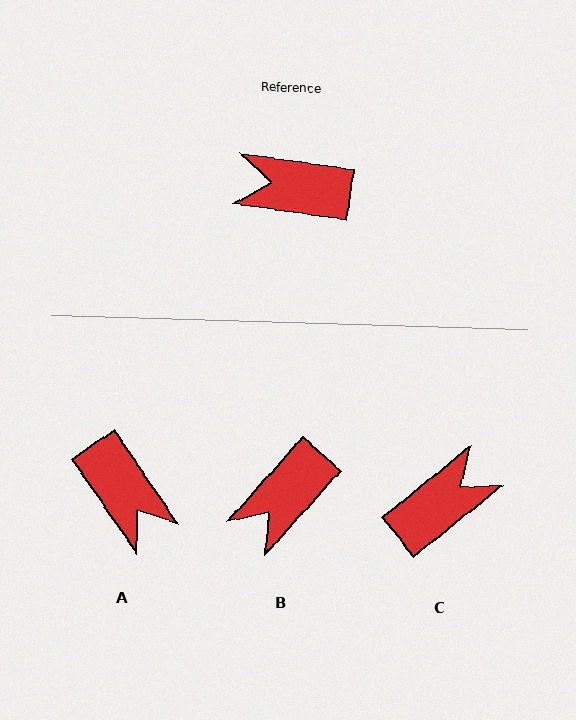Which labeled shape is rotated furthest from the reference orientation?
C, about 133 degrees away.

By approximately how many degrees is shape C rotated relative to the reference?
Approximately 133 degrees clockwise.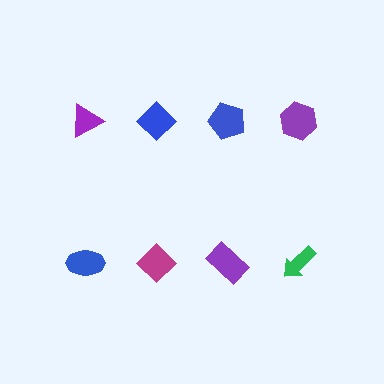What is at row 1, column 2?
A blue diamond.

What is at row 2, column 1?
A blue ellipse.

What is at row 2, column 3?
A purple rectangle.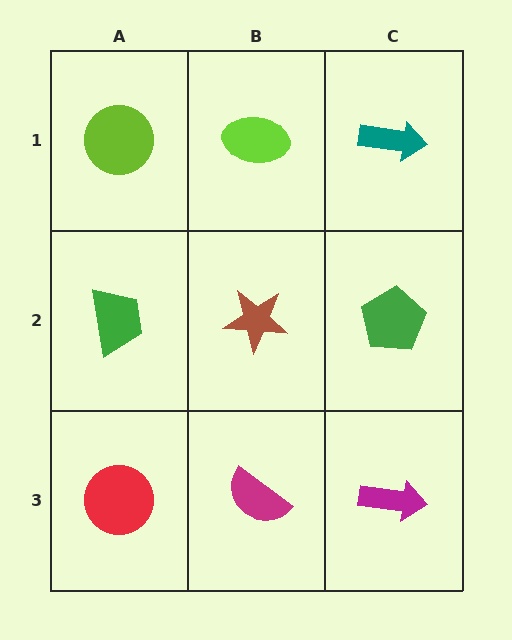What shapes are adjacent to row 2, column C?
A teal arrow (row 1, column C), a magenta arrow (row 3, column C), a brown star (row 2, column B).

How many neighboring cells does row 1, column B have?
3.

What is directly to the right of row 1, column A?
A lime ellipse.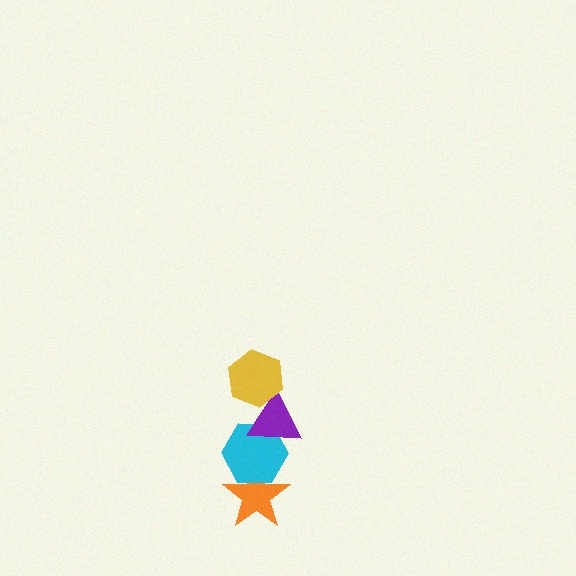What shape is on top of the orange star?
The cyan hexagon is on top of the orange star.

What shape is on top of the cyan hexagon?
The purple triangle is on top of the cyan hexagon.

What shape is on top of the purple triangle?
The yellow hexagon is on top of the purple triangle.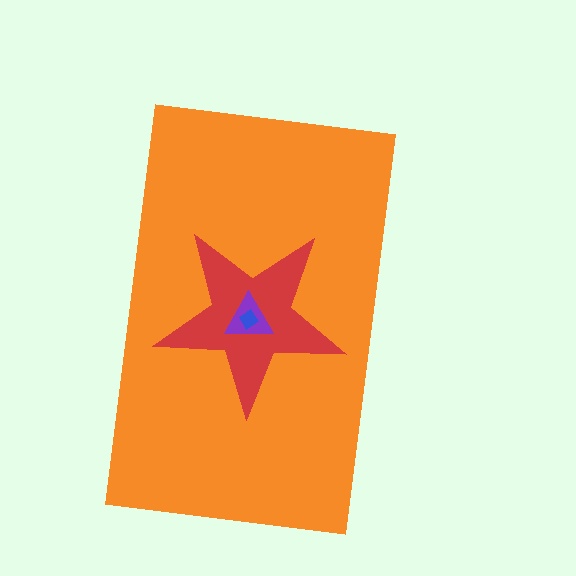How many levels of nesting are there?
4.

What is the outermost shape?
The orange rectangle.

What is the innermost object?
The blue diamond.